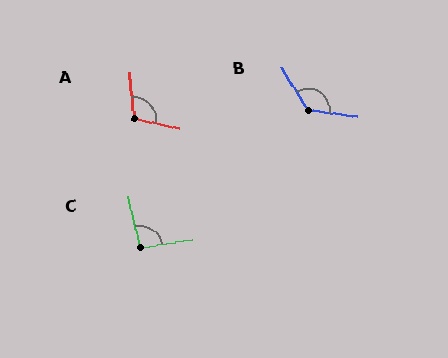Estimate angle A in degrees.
Approximately 108 degrees.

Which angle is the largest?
B, at approximately 129 degrees.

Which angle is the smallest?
C, at approximately 94 degrees.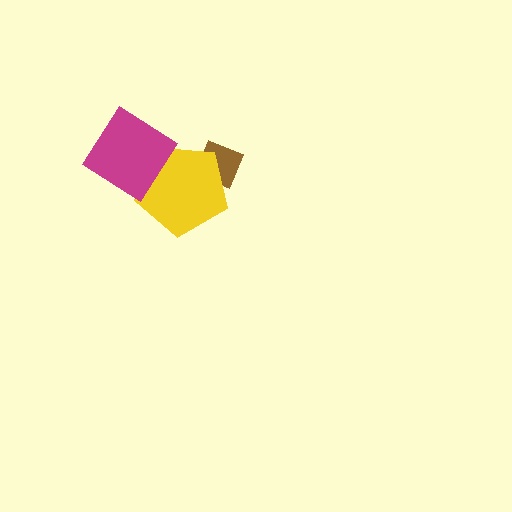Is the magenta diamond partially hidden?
No, no other shape covers it.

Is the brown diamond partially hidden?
Yes, it is partially covered by another shape.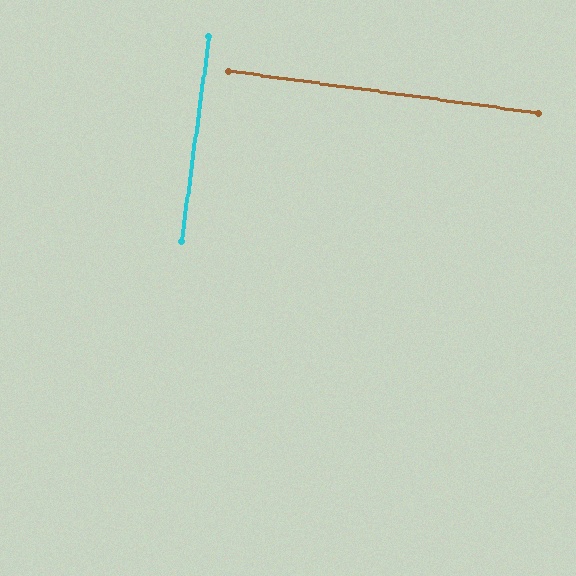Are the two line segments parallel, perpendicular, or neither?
Perpendicular — they meet at approximately 90°.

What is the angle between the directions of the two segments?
Approximately 90 degrees.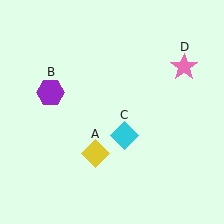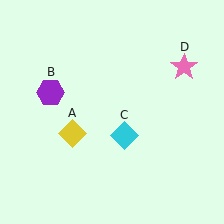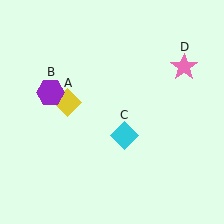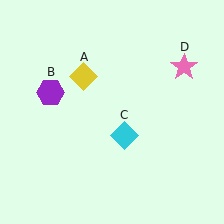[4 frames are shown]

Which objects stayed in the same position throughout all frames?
Purple hexagon (object B) and cyan diamond (object C) and pink star (object D) remained stationary.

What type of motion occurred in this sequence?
The yellow diamond (object A) rotated clockwise around the center of the scene.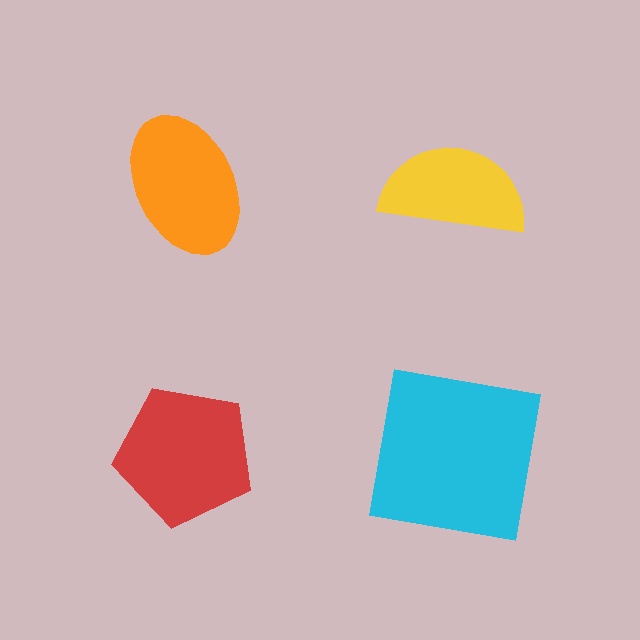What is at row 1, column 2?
A yellow semicircle.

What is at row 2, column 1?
A red pentagon.